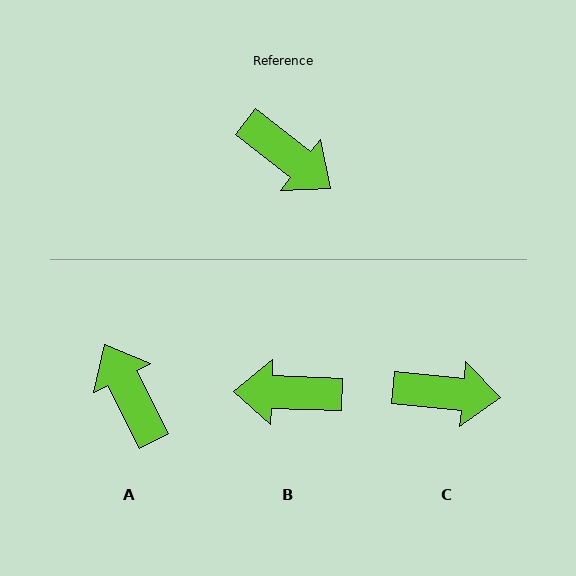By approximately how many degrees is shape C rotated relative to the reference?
Approximately 33 degrees counter-clockwise.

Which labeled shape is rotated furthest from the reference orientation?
A, about 155 degrees away.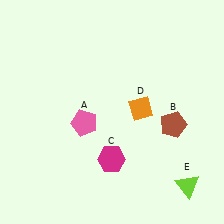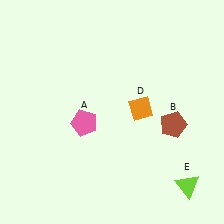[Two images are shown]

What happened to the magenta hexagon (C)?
The magenta hexagon (C) was removed in Image 2. It was in the bottom-left area of Image 1.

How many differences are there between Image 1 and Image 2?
There is 1 difference between the two images.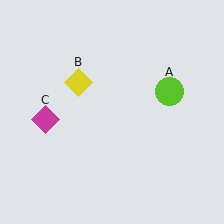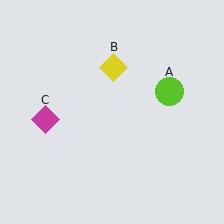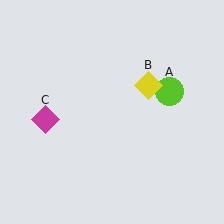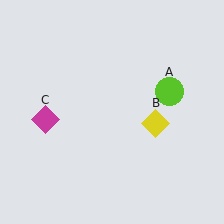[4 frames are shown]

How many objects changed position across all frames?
1 object changed position: yellow diamond (object B).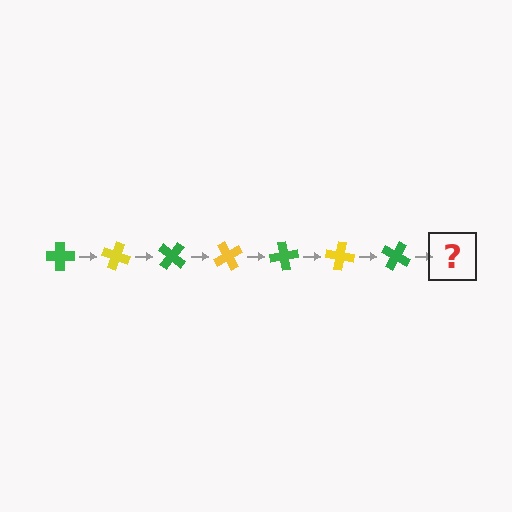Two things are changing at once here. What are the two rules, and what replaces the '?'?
The two rules are that it rotates 20 degrees each step and the color cycles through green and yellow. The '?' should be a yellow cross, rotated 140 degrees from the start.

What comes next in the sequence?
The next element should be a yellow cross, rotated 140 degrees from the start.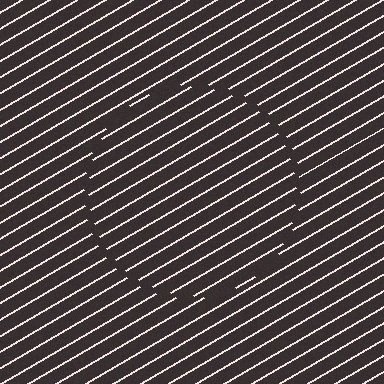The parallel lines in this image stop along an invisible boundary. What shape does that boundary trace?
An illusory circle. The interior of the shape contains the same grating, shifted by half a period — the contour is defined by the phase discontinuity where line-ends from the inner and outer gratings abut.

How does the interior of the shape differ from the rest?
The interior of the shape contains the same grating, shifted by half a period — the contour is defined by the phase discontinuity where line-ends from the inner and outer gratings abut.